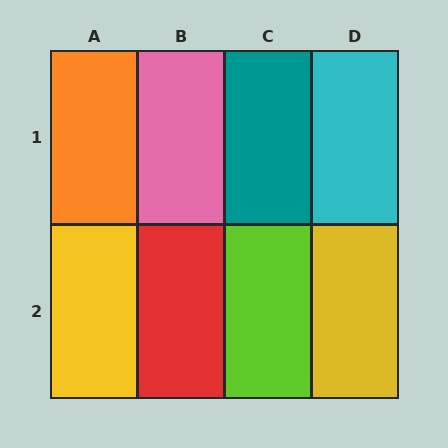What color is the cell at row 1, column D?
Cyan.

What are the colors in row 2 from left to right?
Yellow, red, lime, yellow.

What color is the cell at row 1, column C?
Teal.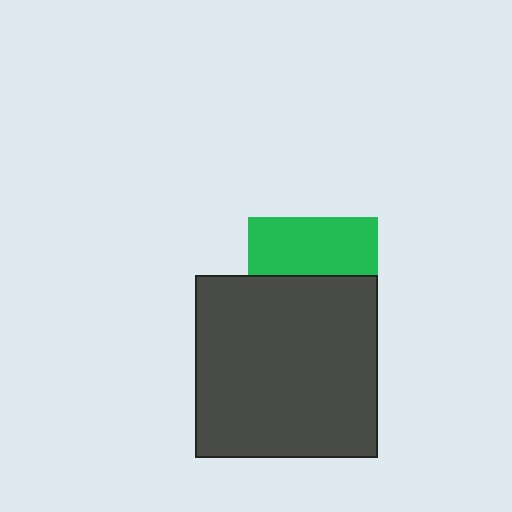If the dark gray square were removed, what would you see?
You would see the complete green square.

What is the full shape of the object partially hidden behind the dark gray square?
The partially hidden object is a green square.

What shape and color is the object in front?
The object in front is a dark gray square.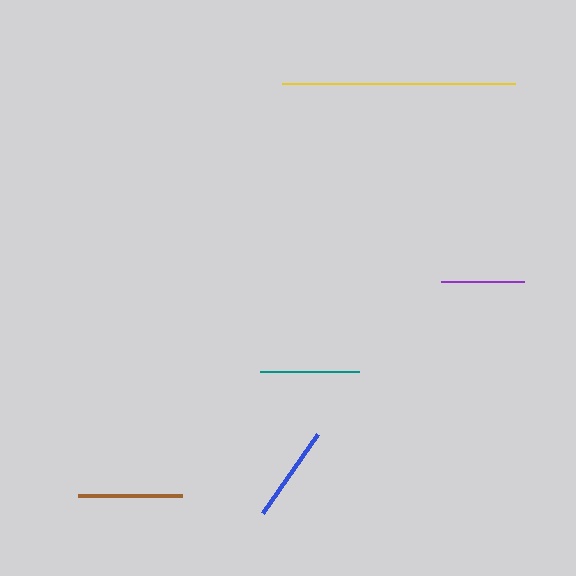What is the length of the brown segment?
The brown segment is approximately 104 pixels long.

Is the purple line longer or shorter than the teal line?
The teal line is longer than the purple line.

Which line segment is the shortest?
The purple line is the shortest at approximately 83 pixels.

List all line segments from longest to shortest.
From longest to shortest: yellow, brown, teal, blue, purple.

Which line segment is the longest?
The yellow line is the longest at approximately 233 pixels.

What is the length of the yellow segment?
The yellow segment is approximately 233 pixels long.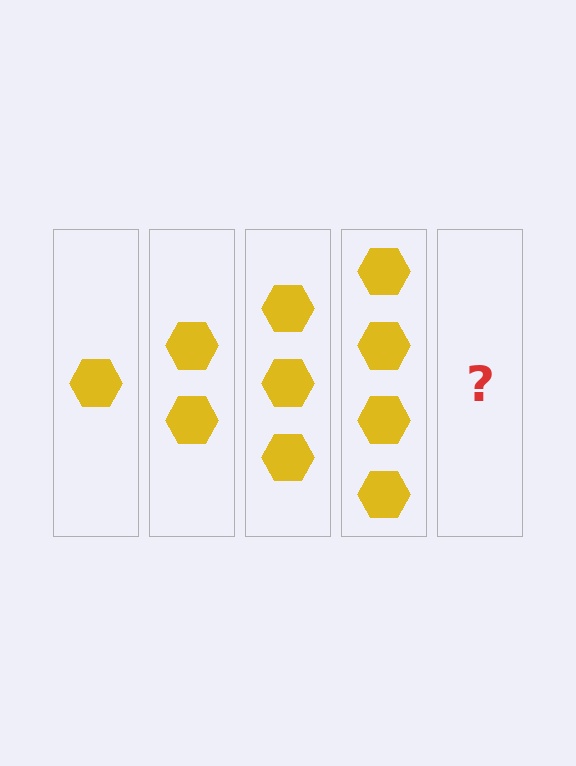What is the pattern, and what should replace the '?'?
The pattern is that each step adds one more hexagon. The '?' should be 5 hexagons.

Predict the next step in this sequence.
The next step is 5 hexagons.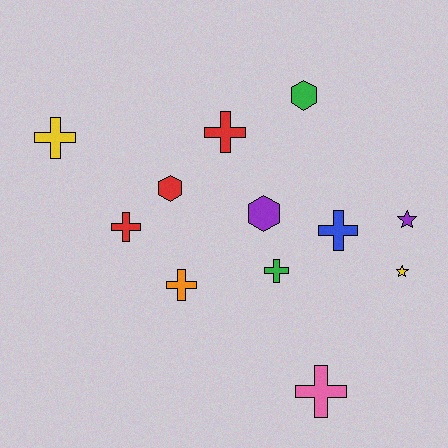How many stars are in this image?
There are 2 stars.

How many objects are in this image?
There are 12 objects.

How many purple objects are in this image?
There are 2 purple objects.